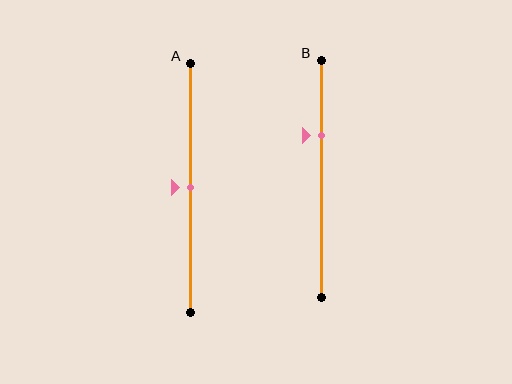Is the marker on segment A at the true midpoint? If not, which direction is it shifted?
Yes, the marker on segment A is at the true midpoint.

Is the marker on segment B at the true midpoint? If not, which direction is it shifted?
No, the marker on segment B is shifted upward by about 18% of the segment length.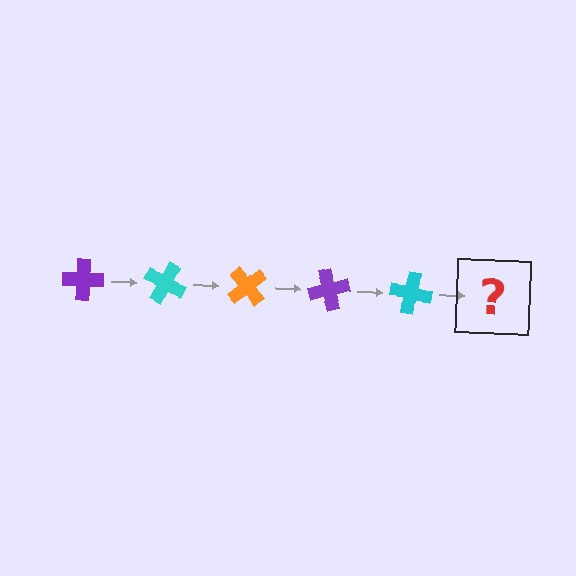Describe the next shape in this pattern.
It should be an orange cross, rotated 125 degrees from the start.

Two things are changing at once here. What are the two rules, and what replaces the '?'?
The two rules are that it rotates 25 degrees each step and the color cycles through purple, cyan, and orange. The '?' should be an orange cross, rotated 125 degrees from the start.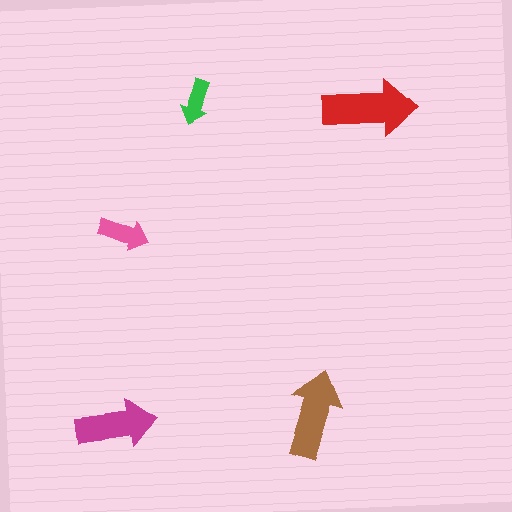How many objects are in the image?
There are 5 objects in the image.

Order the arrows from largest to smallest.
the red one, the brown one, the magenta one, the pink one, the green one.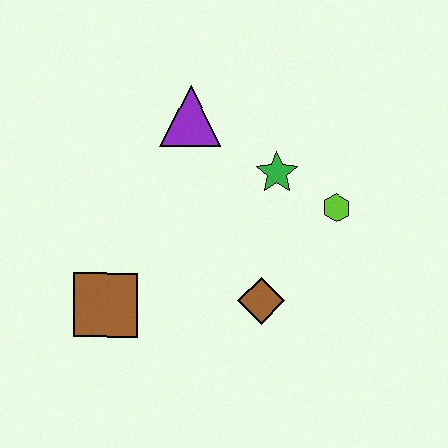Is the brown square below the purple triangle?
Yes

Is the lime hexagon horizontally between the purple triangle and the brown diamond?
No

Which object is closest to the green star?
The lime hexagon is closest to the green star.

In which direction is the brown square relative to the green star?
The brown square is to the left of the green star.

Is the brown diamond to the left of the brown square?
No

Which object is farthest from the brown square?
The lime hexagon is farthest from the brown square.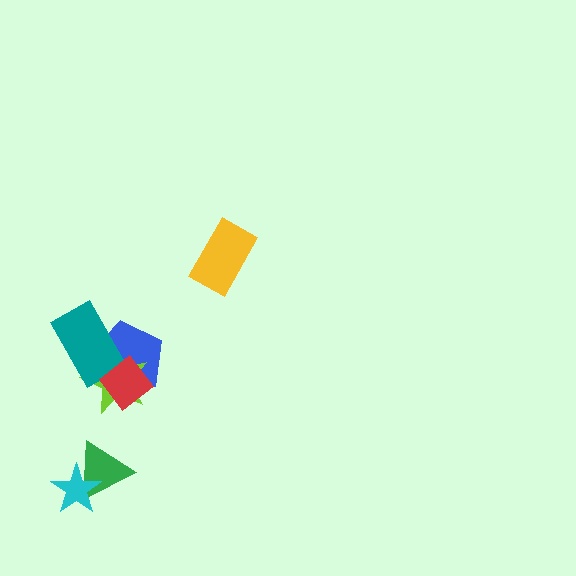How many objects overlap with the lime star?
3 objects overlap with the lime star.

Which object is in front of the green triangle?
The cyan star is in front of the green triangle.